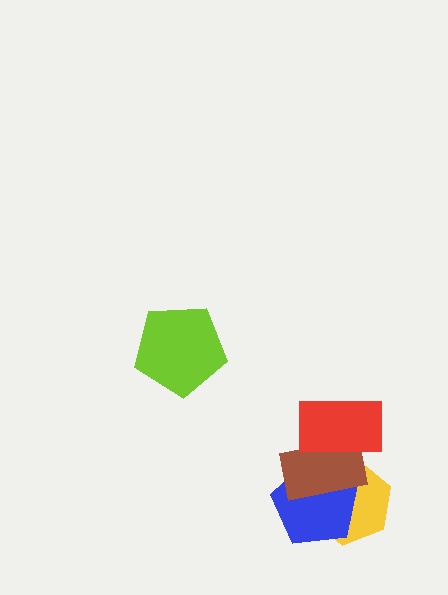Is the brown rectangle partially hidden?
Yes, it is partially covered by another shape.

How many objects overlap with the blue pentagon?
2 objects overlap with the blue pentagon.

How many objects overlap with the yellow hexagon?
3 objects overlap with the yellow hexagon.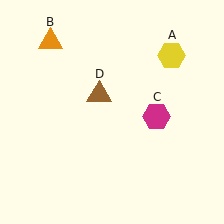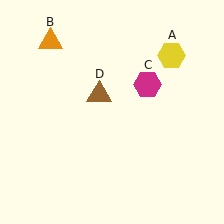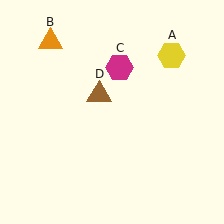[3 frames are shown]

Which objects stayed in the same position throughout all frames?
Yellow hexagon (object A) and orange triangle (object B) and brown triangle (object D) remained stationary.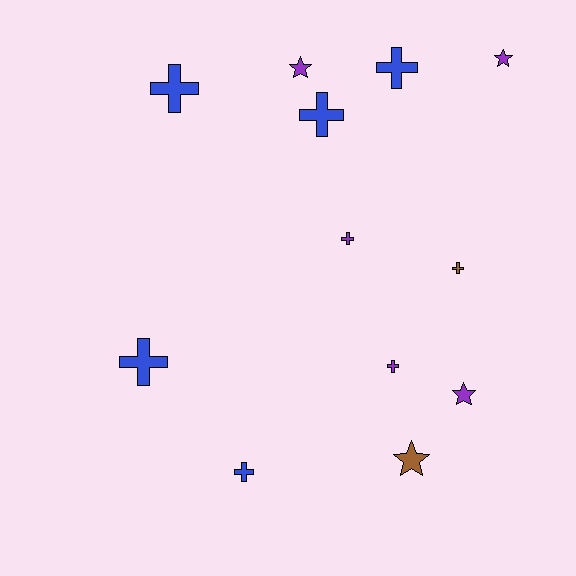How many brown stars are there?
There is 1 brown star.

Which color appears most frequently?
Blue, with 5 objects.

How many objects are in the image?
There are 12 objects.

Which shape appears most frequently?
Cross, with 8 objects.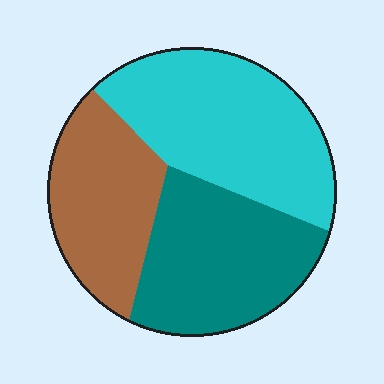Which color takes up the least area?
Brown, at roughly 25%.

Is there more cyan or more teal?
Cyan.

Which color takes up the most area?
Cyan, at roughly 40%.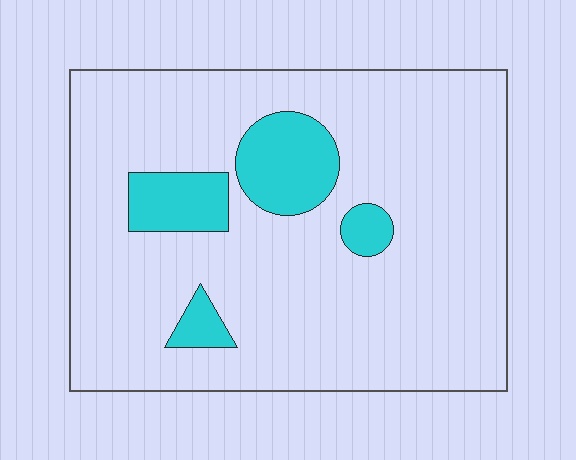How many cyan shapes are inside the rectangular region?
4.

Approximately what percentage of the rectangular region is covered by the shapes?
Approximately 15%.